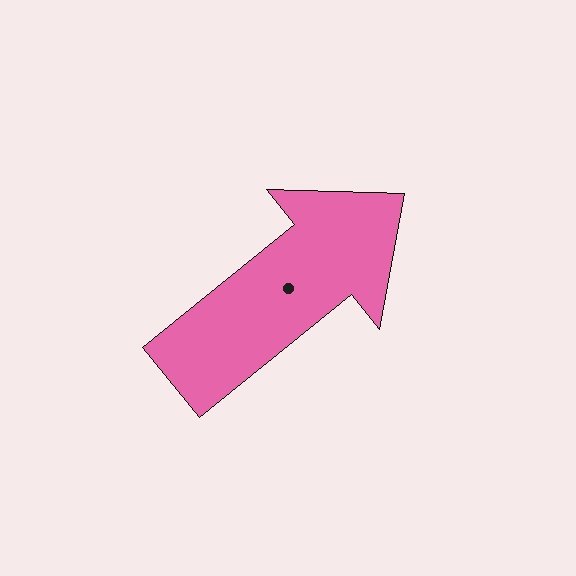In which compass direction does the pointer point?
Northeast.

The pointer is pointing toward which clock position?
Roughly 2 o'clock.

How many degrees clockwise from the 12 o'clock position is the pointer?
Approximately 51 degrees.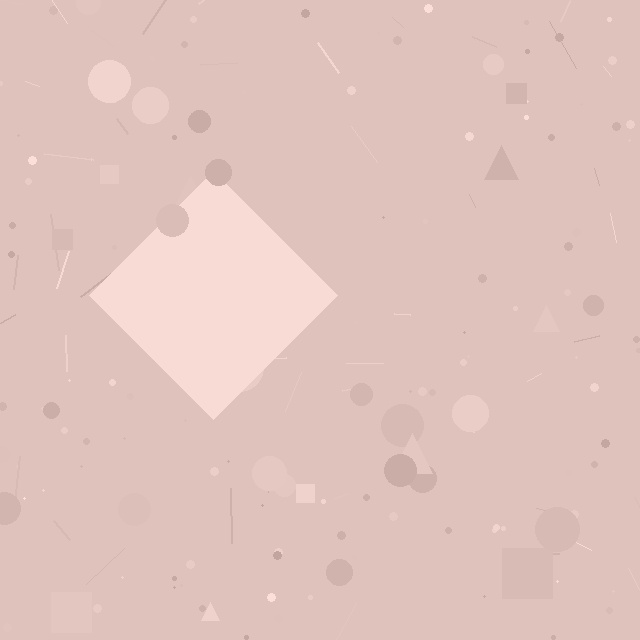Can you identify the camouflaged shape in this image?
The camouflaged shape is a diamond.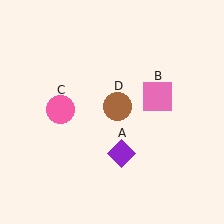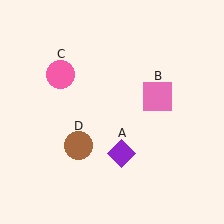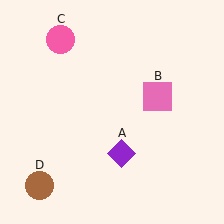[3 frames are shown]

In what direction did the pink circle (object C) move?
The pink circle (object C) moved up.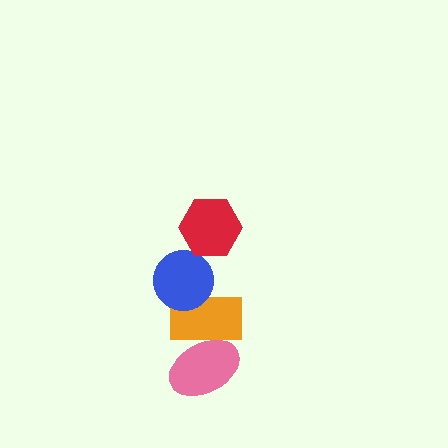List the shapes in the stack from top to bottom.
From top to bottom: the red hexagon, the blue circle, the orange rectangle, the pink ellipse.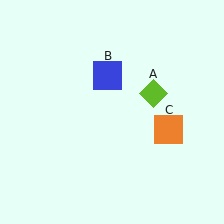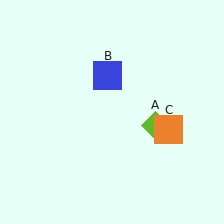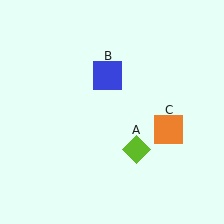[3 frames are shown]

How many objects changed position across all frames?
1 object changed position: lime diamond (object A).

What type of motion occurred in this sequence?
The lime diamond (object A) rotated clockwise around the center of the scene.